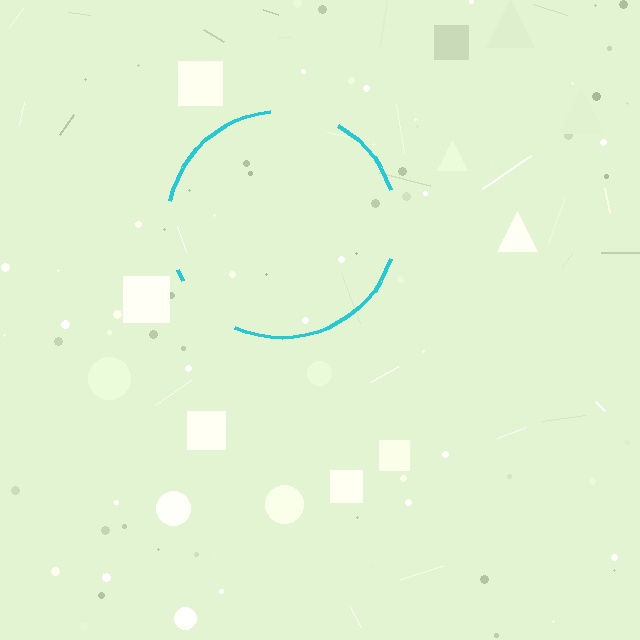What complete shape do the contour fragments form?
The contour fragments form a circle.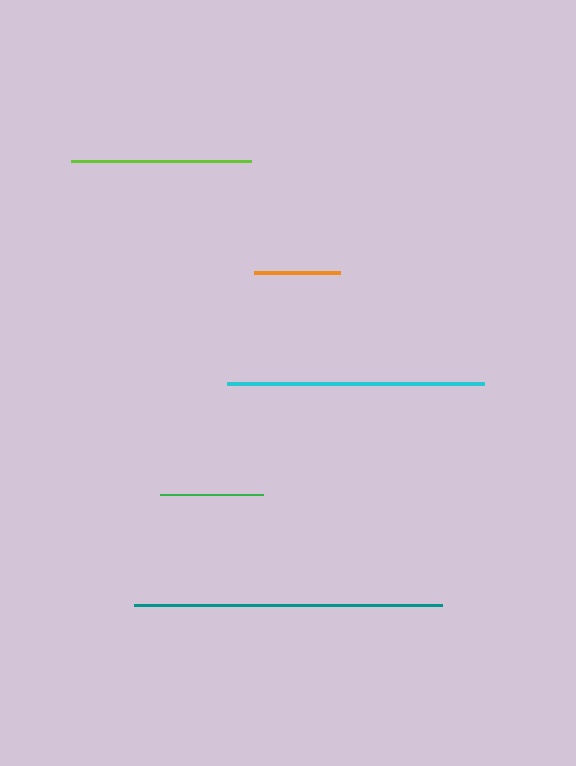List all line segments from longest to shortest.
From longest to shortest: teal, cyan, lime, green, orange.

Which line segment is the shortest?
The orange line is the shortest at approximately 86 pixels.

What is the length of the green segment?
The green segment is approximately 103 pixels long.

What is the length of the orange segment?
The orange segment is approximately 86 pixels long.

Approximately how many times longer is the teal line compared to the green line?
The teal line is approximately 3.0 times the length of the green line.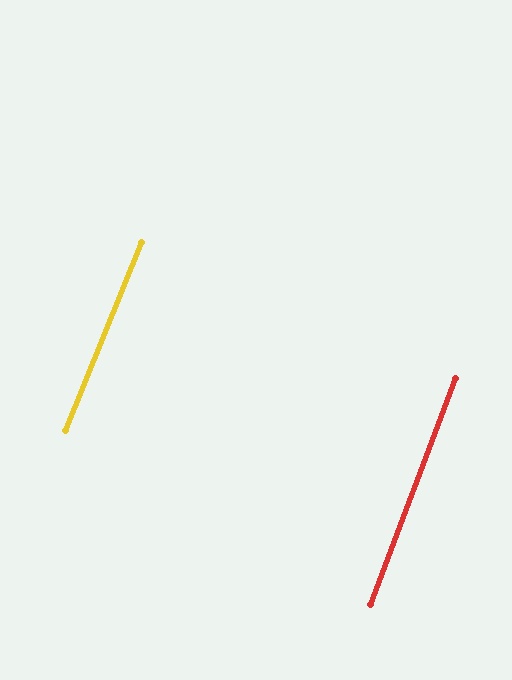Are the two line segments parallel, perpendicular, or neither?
Parallel — their directions differ by only 1.4°.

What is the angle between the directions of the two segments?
Approximately 1 degree.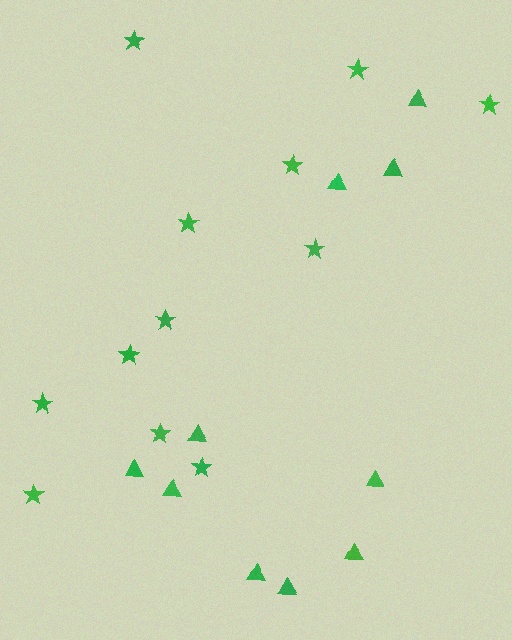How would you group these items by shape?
There are 2 groups: one group of stars (12) and one group of triangles (10).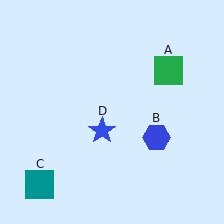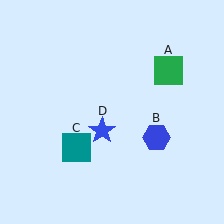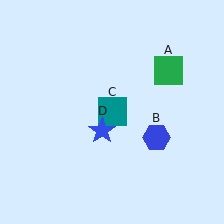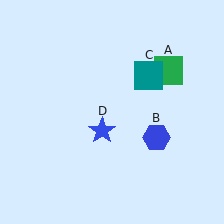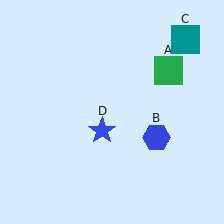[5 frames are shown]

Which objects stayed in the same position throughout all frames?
Green square (object A) and blue hexagon (object B) and blue star (object D) remained stationary.